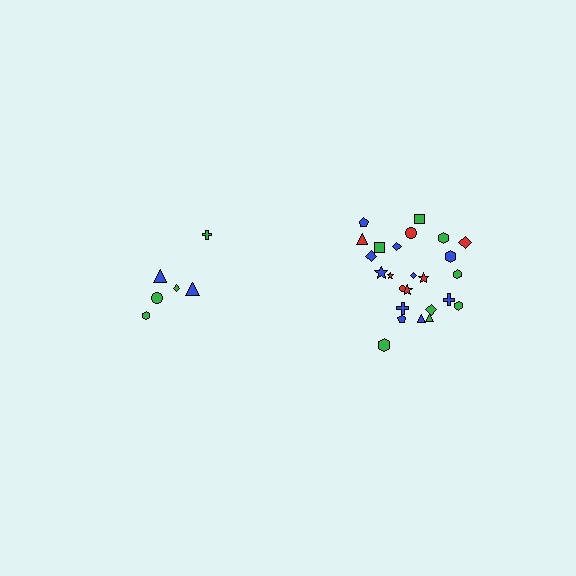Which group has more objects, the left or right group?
The right group.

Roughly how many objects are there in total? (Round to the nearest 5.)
Roughly 30 objects in total.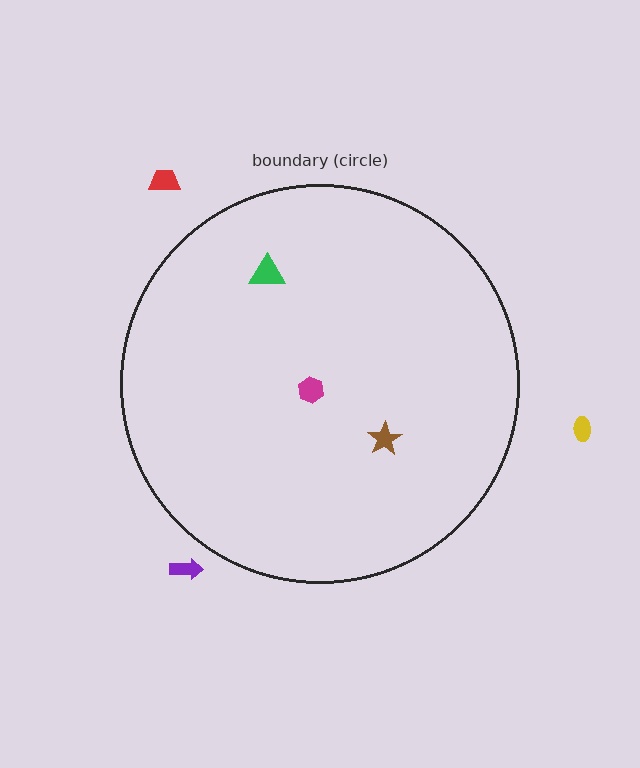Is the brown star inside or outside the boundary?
Inside.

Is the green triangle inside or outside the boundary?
Inside.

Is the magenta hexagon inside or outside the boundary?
Inside.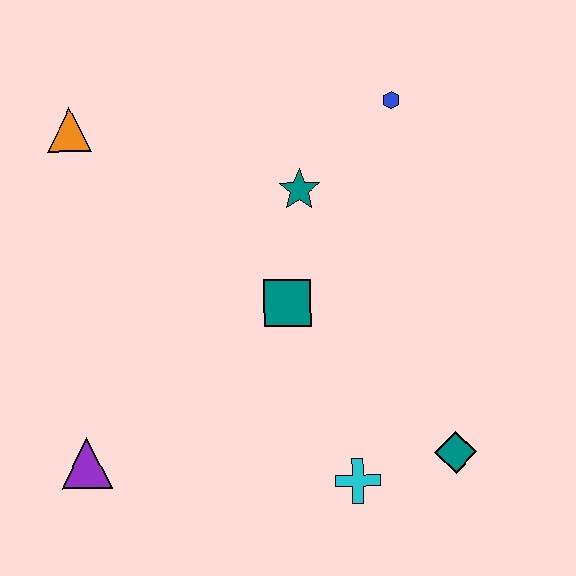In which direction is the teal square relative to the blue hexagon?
The teal square is below the blue hexagon.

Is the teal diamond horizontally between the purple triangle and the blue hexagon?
No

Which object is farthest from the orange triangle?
The teal diamond is farthest from the orange triangle.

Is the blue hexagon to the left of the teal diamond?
Yes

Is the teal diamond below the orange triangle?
Yes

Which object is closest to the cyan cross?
The teal diamond is closest to the cyan cross.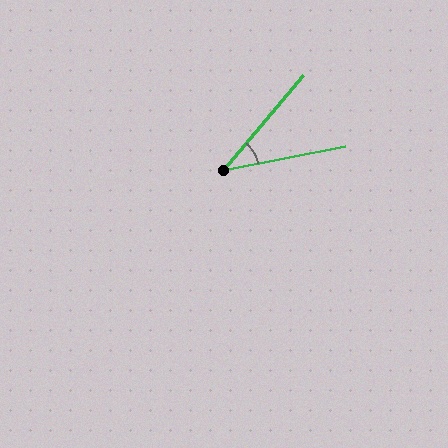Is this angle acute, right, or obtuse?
It is acute.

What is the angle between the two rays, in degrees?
Approximately 39 degrees.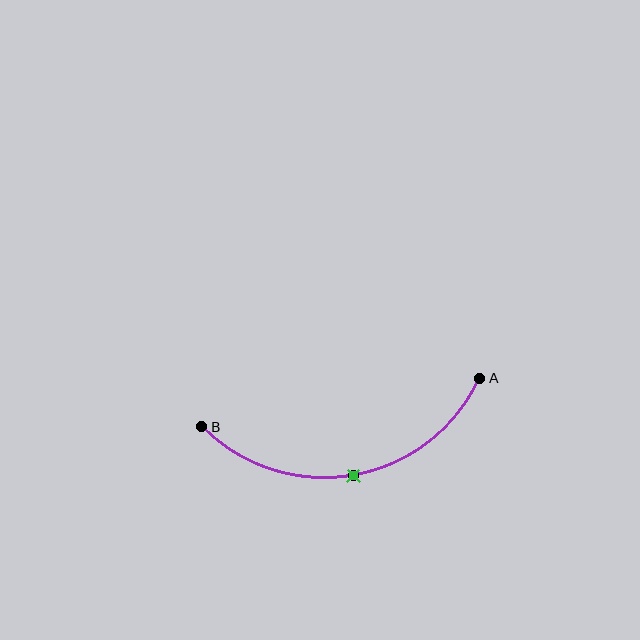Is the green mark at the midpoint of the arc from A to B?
Yes. The green mark lies on the arc at equal arc-length from both A and B — it is the arc midpoint.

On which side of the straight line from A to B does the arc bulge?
The arc bulges below the straight line connecting A and B.